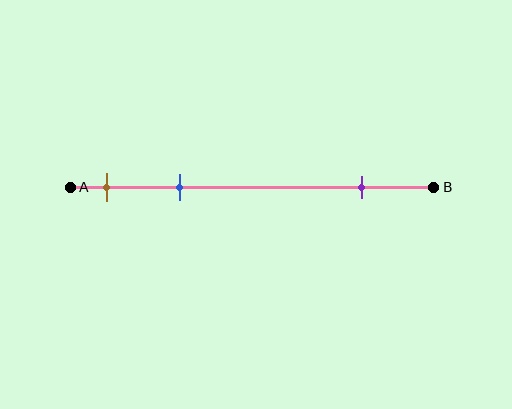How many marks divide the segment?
There are 3 marks dividing the segment.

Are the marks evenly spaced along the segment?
No, the marks are not evenly spaced.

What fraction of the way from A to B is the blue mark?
The blue mark is approximately 30% (0.3) of the way from A to B.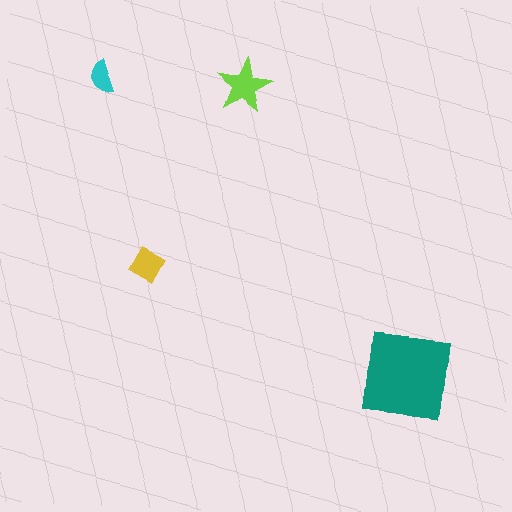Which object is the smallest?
The cyan semicircle.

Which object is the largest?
The teal square.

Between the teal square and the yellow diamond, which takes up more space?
The teal square.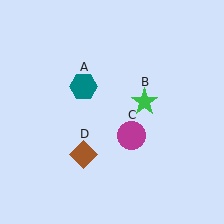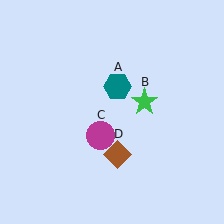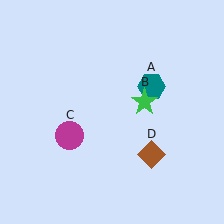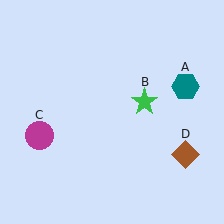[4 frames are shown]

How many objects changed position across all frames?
3 objects changed position: teal hexagon (object A), magenta circle (object C), brown diamond (object D).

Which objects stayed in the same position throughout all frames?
Green star (object B) remained stationary.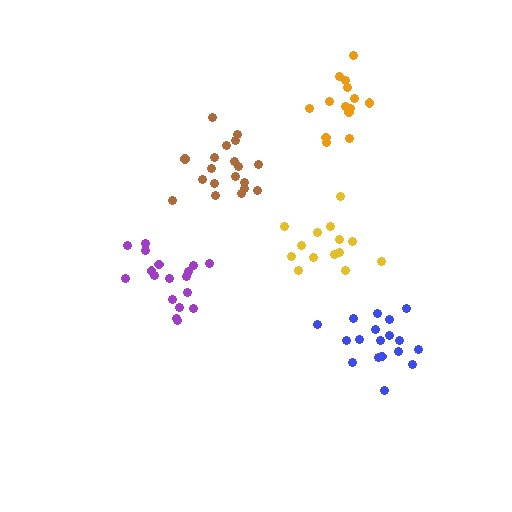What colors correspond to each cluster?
The clusters are colored: purple, blue, brown, yellow, orange.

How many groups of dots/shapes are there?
There are 5 groups.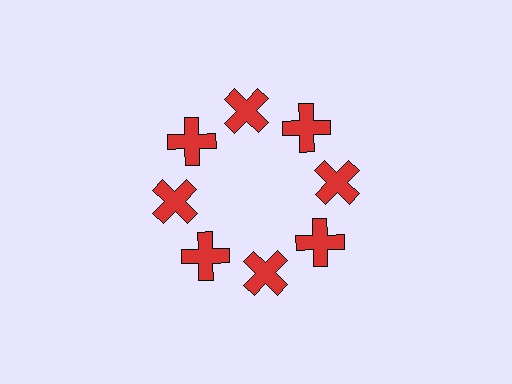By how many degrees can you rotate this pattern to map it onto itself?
The pattern maps onto itself every 45 degrees of rotation.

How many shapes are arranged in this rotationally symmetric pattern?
There are 8 shapes, arranged in 8 groups of 1.